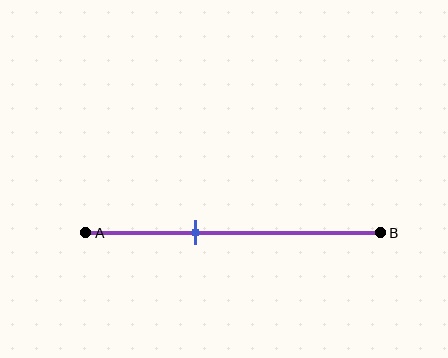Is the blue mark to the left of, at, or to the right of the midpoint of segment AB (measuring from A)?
The blue mark is to the left of the midpoint of segment AB.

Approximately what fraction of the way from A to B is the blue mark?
The blue mark is approximately 35% of the way from A to B.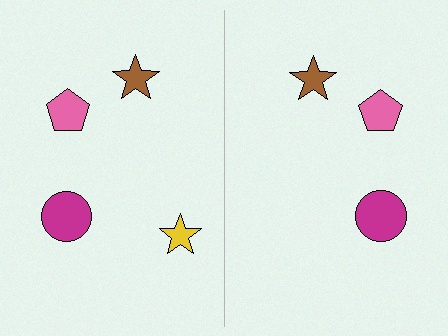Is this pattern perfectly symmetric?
No, the pattern is not perfectly symmetric. A yellow star is missing from the right side.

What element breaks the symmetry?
A yellow star is missing from the right side.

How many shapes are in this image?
There are 7 shapes in this image.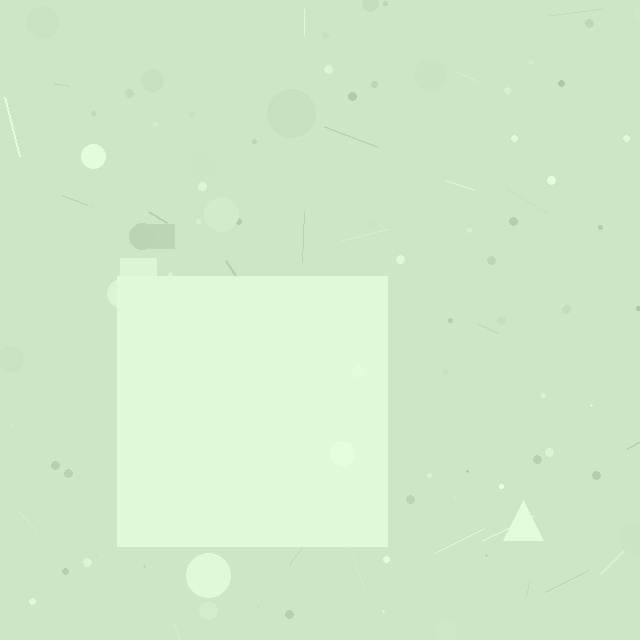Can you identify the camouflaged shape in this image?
The camouflaged shape is a square.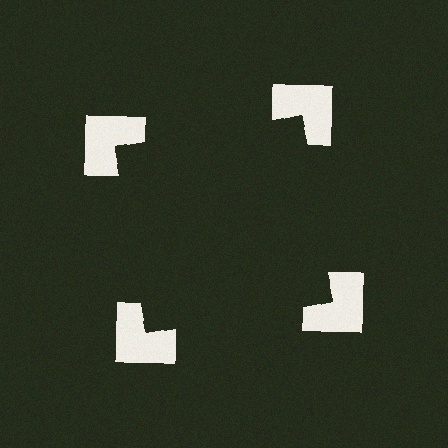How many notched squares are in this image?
There are 4 — one at each vertex of the illusory square.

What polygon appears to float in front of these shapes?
An illusory square — its edges are inferred from the aligned wedge cuts in the notched squares, not physically drawn.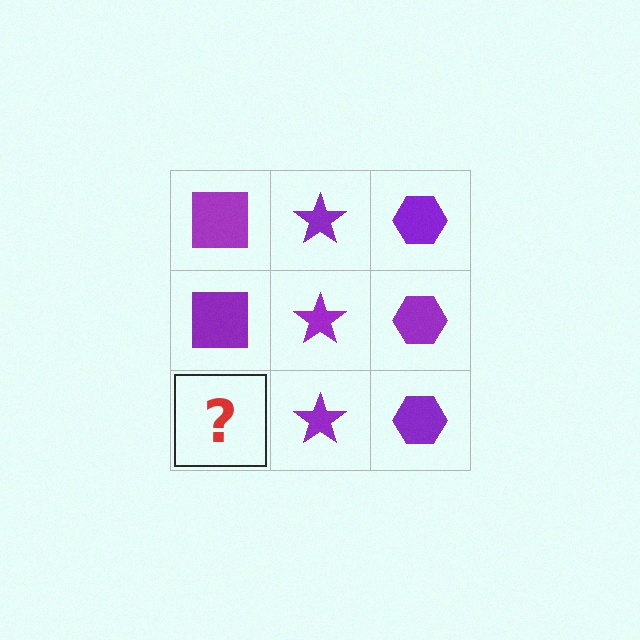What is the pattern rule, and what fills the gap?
The rule is that each column has a consistent shape. The gap should be filled with a purple square.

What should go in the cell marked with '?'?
The missing cell should contain a purple square.